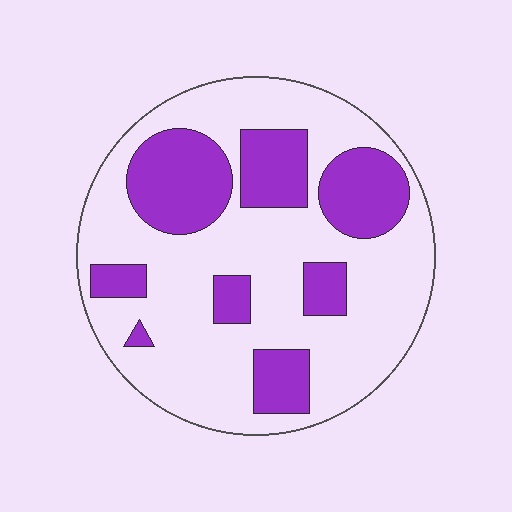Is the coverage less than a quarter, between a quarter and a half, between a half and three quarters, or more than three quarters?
Between a quarter and a half.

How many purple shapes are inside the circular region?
8.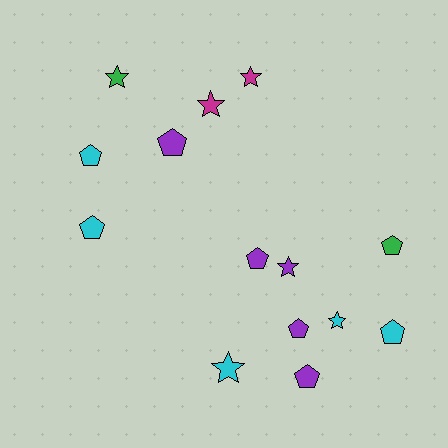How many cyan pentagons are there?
There are 3 cyan pentagons.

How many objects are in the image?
There are 14 objects.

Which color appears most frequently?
Cyan, with 5 objects.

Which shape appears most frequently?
Pentagon, with 8 objects.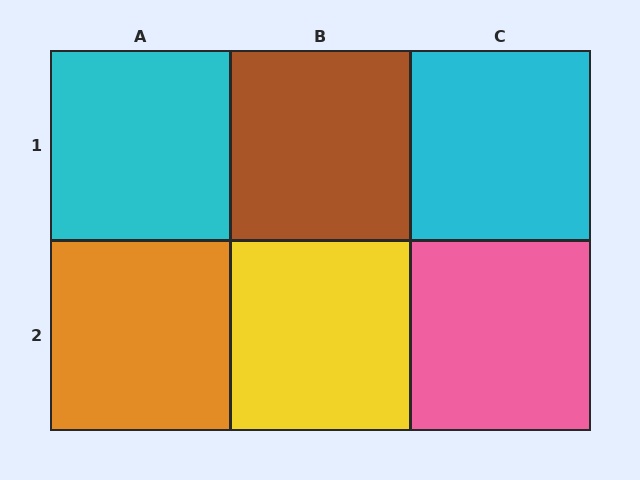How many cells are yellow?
1 cell is yellow.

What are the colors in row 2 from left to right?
Orange, yellow, pink.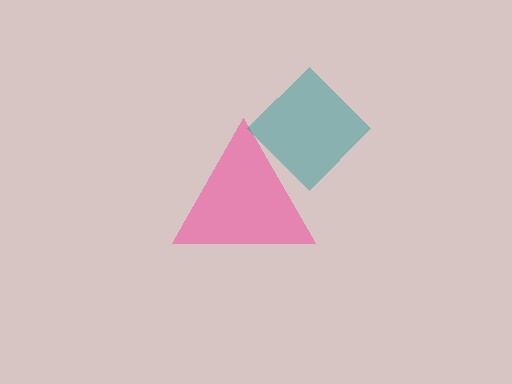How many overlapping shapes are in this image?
There are 2 overlapping shapes in the image.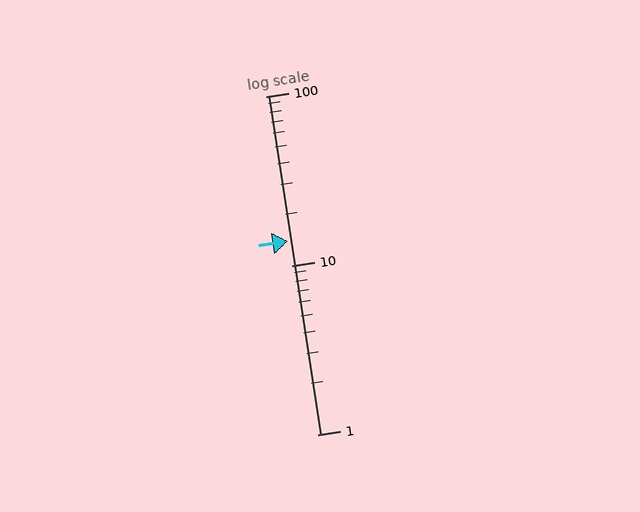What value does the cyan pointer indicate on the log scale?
The pointer indicates approximately 14.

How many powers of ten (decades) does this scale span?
The scale spans 2 decades, from 1 to 100.